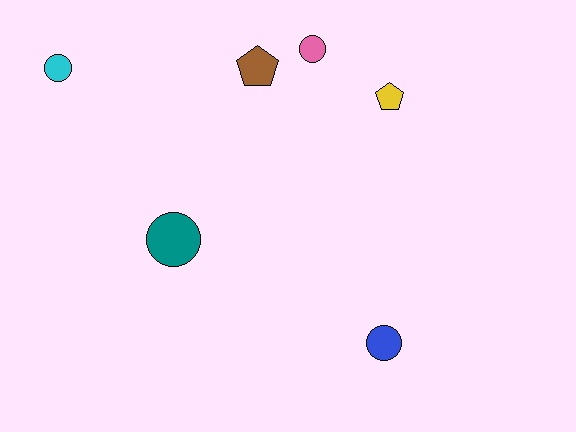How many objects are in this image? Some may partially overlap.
There are 6 objects.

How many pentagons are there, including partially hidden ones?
There are 2 pentagons.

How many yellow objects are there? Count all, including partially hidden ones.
There is 1 yellow object.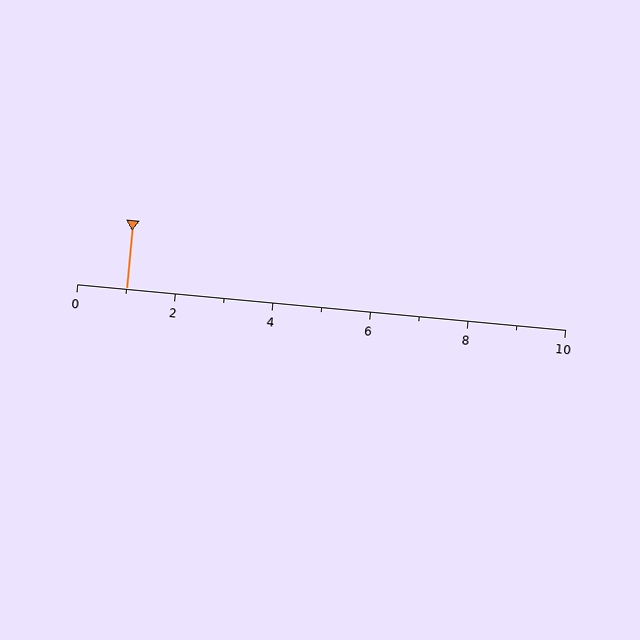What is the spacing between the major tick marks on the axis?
The major ticks are spaced 2 apart.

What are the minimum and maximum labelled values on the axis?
The axis runs from 0 to 10.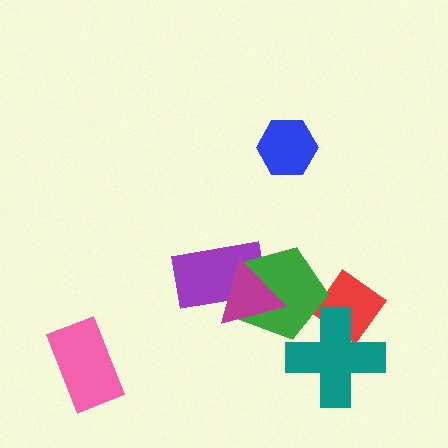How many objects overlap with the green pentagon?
3 objects overlap with the green pentagon.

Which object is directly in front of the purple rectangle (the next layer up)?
The green pentagon is directly in front of the purple rectangle.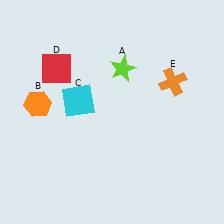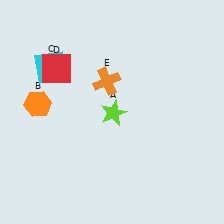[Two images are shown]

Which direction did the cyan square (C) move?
The cyan square (C) moved up.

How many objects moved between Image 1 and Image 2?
3 objects moved between the two images.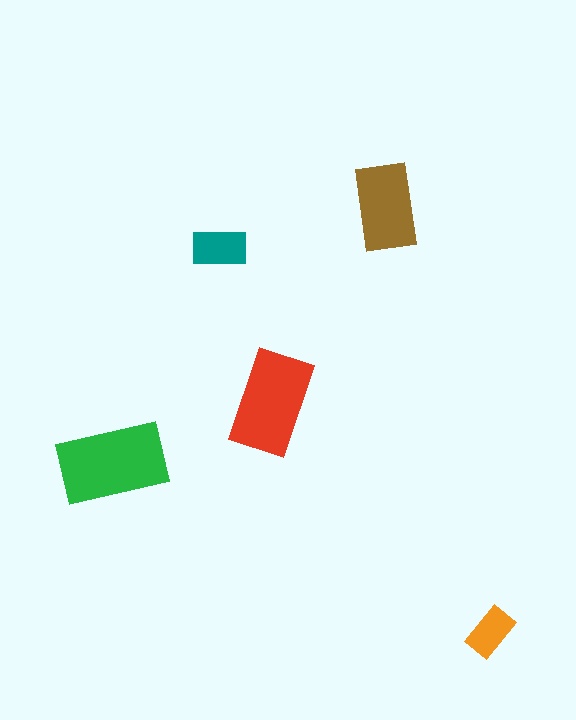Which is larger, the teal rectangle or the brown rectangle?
The brown one.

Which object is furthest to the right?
The orange rectangle is rightmost.